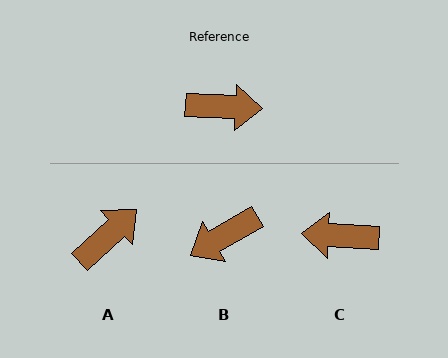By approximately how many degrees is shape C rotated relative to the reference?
Approximately 180 degrees clockwise.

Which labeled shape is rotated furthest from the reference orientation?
C, about 180 degrees away.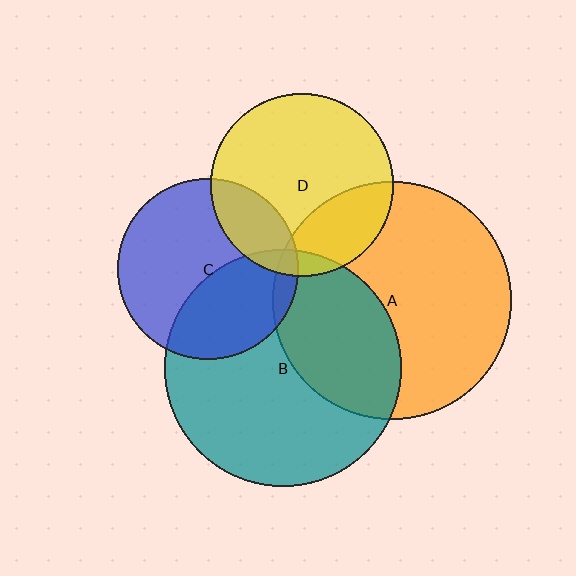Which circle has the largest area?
Circle A (orange).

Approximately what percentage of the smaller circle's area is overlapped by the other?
Approximately 5%.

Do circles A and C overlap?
Yes.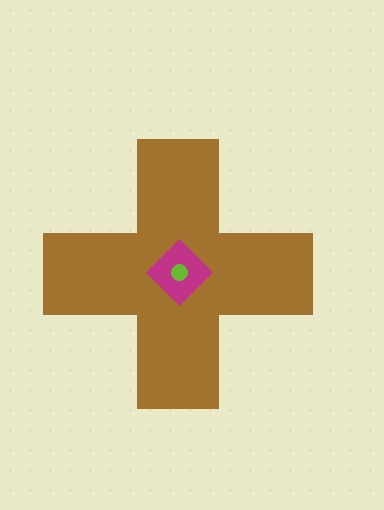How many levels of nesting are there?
3.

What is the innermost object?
The lime circle.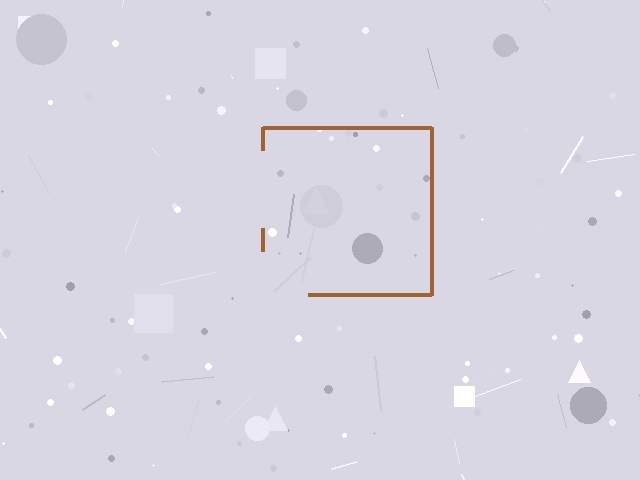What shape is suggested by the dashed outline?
The dashed outline suggests a square.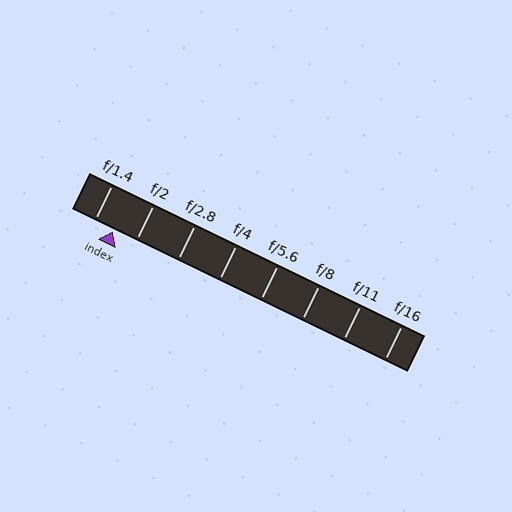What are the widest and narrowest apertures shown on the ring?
The widest aperture shown is f/1.4 and the narrowest is f/16.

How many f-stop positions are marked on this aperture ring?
There are 8 f-stop positions marked.